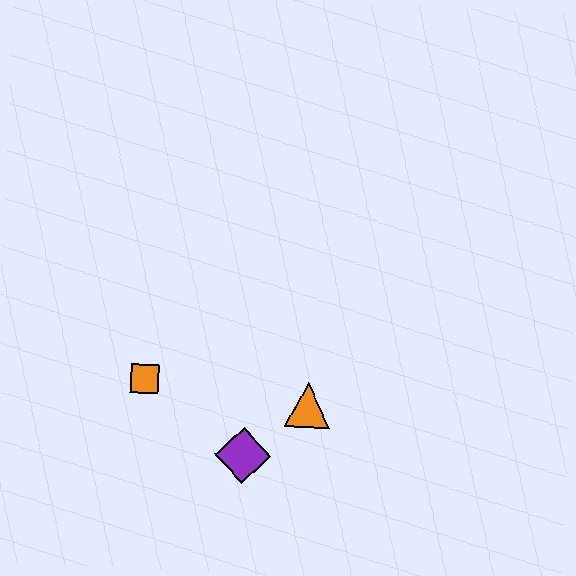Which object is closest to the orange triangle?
The purple diamond is closest to the orange triangle.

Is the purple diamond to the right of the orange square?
Yes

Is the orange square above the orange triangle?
Yes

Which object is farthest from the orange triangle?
The orange square is farthest from the orange triangle.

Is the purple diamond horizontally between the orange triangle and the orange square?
Yes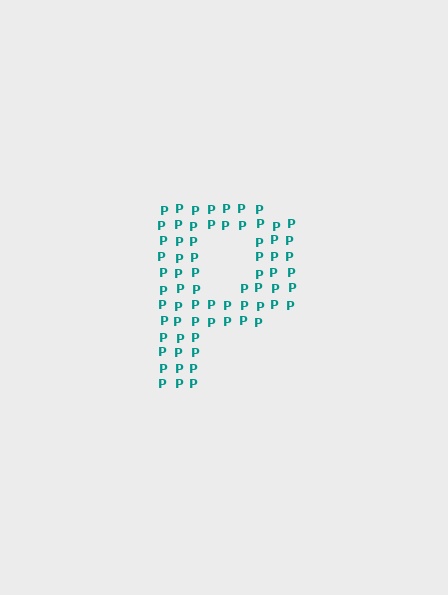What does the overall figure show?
The overall figure shows the letter P.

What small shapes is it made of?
It is made of small letter P's.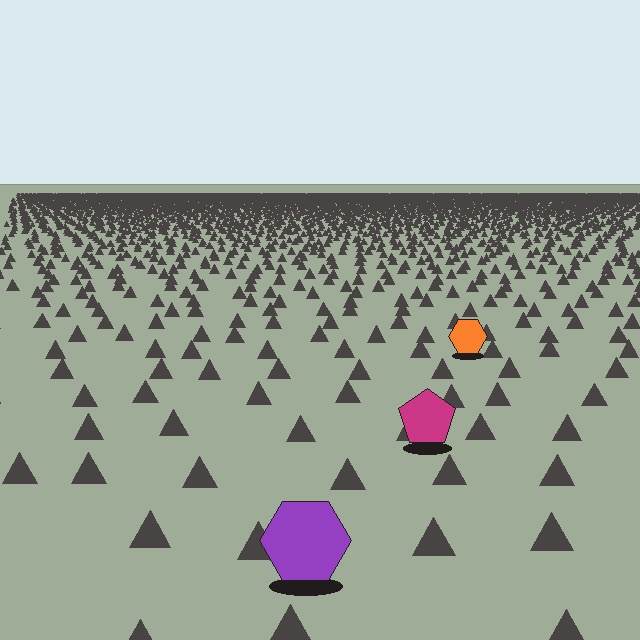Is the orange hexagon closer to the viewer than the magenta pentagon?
No. The magenta pentagon is closer — you can tell from the texture gradient: the ground texture is coarser near it.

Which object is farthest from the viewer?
The orange hexagon is farthest from the viewer. It appears smaller and the ground texture around it is denser.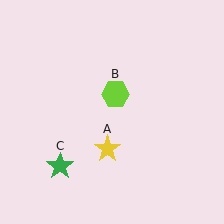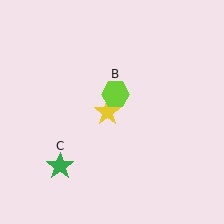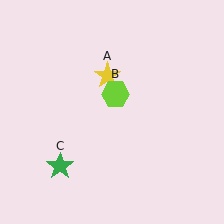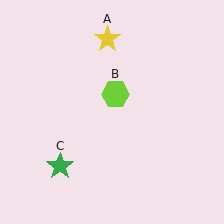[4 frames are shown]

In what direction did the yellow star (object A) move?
The yellow star (object A) moved up.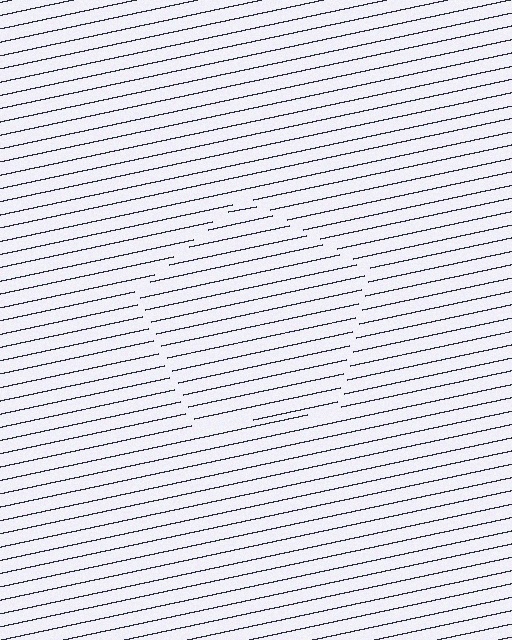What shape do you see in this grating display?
An illusory pentagon. The interior of the shape contains the same grating, shifted by half a period — the contour is defined by the phase discontinuity where line-ends from the inner and outer gratings abut.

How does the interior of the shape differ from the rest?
The interior of the shape contains the same grating, shifted by half a period — the contour is defined by the phase discontinuity where line-ends from the inner and outer gratings abut.